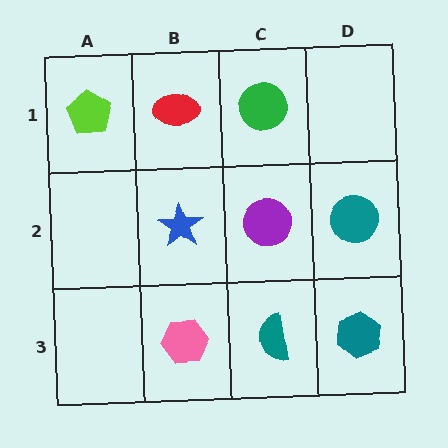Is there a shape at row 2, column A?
No, that cell is empty.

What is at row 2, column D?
A teal circle.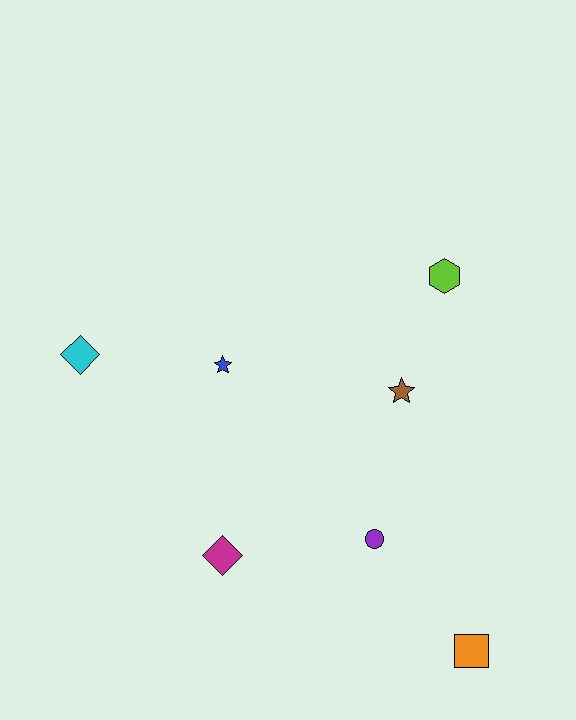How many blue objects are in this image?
There is 1 blue object.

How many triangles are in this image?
There are no triangles.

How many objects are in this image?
There are 7 objects.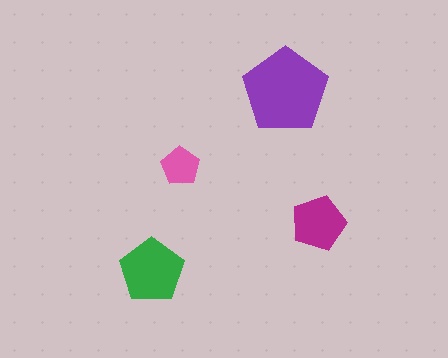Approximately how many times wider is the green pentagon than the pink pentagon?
About 1.5 times wider.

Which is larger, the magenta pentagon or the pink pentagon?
The magenta one.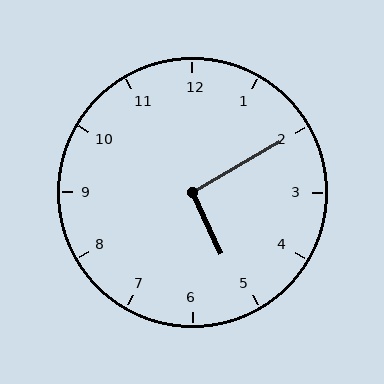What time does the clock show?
5:10.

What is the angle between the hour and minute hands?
Approximately 95 degrees.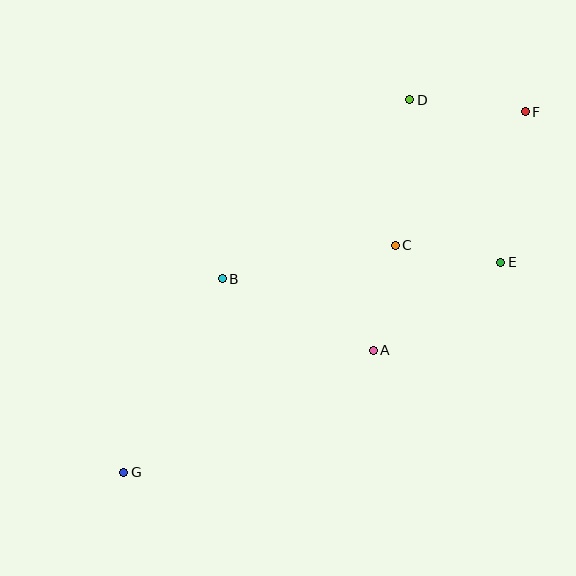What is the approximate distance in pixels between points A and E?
The distance between A and E is approximately 155 pixels.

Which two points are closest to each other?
Points C and E are closest to each other.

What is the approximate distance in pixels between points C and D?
The distance between C and D is approximately 146 pixels.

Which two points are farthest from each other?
Points F and G are farthest from each other.